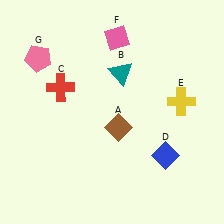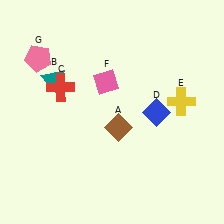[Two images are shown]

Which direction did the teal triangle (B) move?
The teal triangle (B) moved left.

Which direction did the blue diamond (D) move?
The blue diamond (D) moved up.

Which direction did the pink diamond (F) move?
The pink diamond (F) moved down.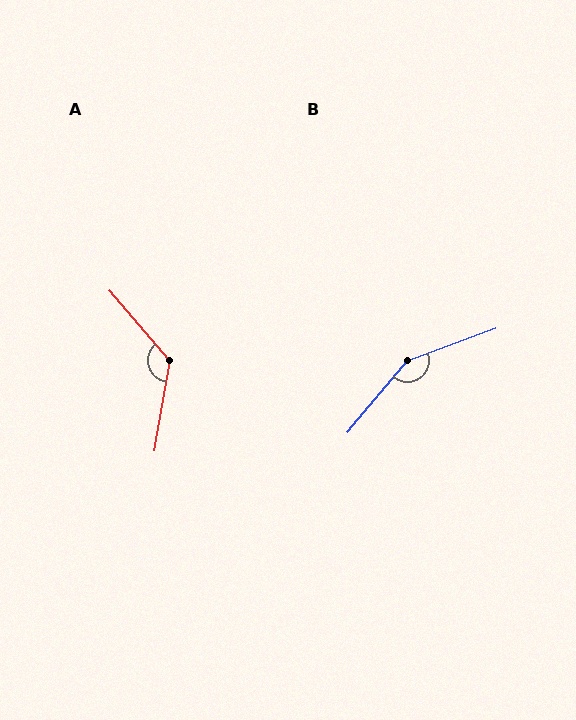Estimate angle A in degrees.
Approximately 130 degrees.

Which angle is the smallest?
A, at approximately 130 degrees.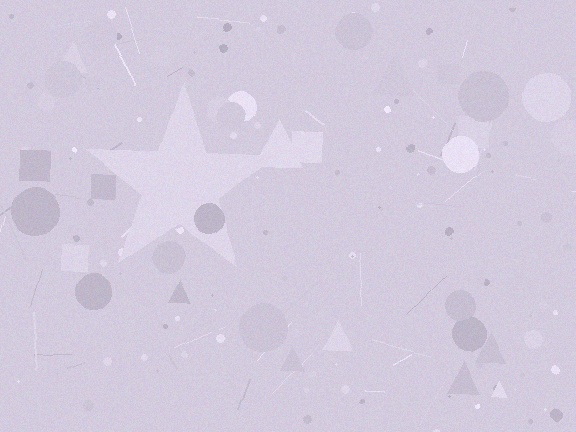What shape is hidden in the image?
A star is hidden in the image.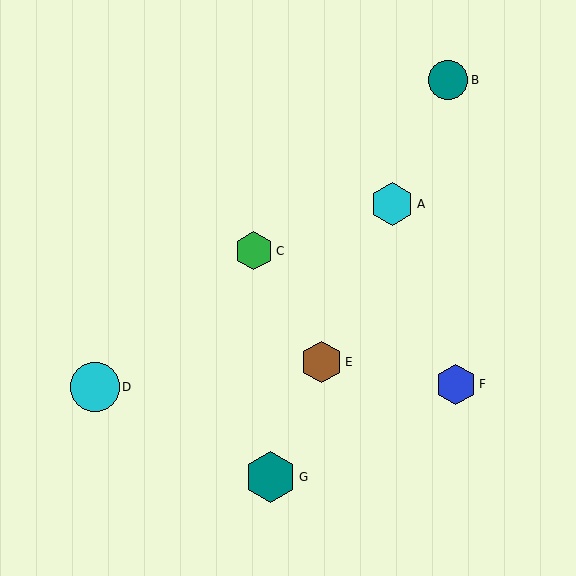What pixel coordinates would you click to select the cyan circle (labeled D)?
Click at (95, 387) to select the cyan circle D.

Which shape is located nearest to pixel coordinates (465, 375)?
The blue hexagon (labeled F) at (456, 384) is nearest to that location.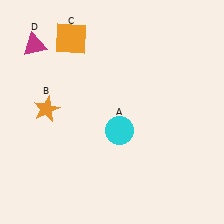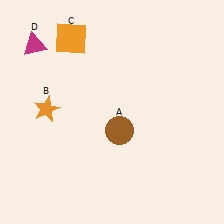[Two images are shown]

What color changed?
The circle (A) changed from cyan in Image 1 to brown in Image 2.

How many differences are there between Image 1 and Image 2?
There is 1 difference between the two images.